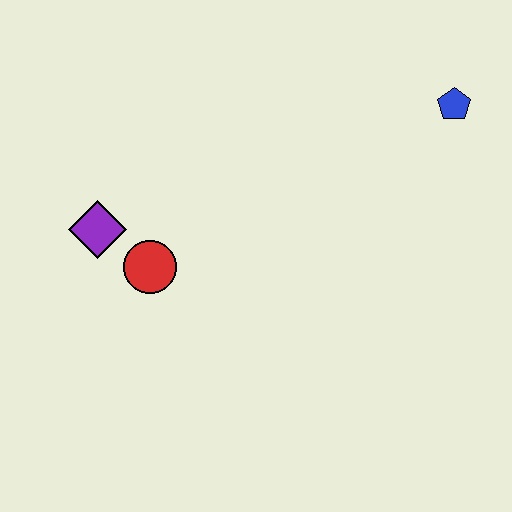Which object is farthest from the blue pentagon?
The purple diamond is farthest from the blue pentagon.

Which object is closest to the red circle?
The purple diamond is closest to the red circle.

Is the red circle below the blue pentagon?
Yes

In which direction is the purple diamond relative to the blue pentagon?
The purple diamond is to the left of the blue pentagon.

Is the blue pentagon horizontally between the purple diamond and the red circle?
No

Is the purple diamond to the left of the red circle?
Yes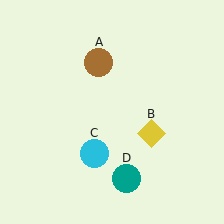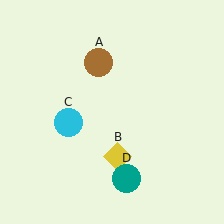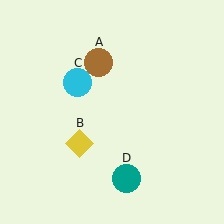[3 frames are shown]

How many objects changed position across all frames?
2 objects changed position: yellow diamond (object B), cyan circle (object C).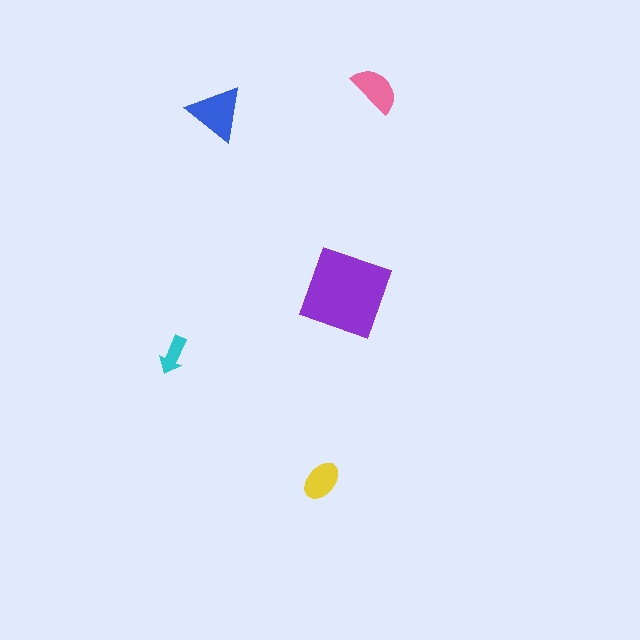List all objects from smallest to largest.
The cyan arrow, the yellow ellipse, the pink semicircle, the blue triangle, the purple diamond.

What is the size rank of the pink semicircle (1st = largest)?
3rd.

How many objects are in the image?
There are 5 objects in the image.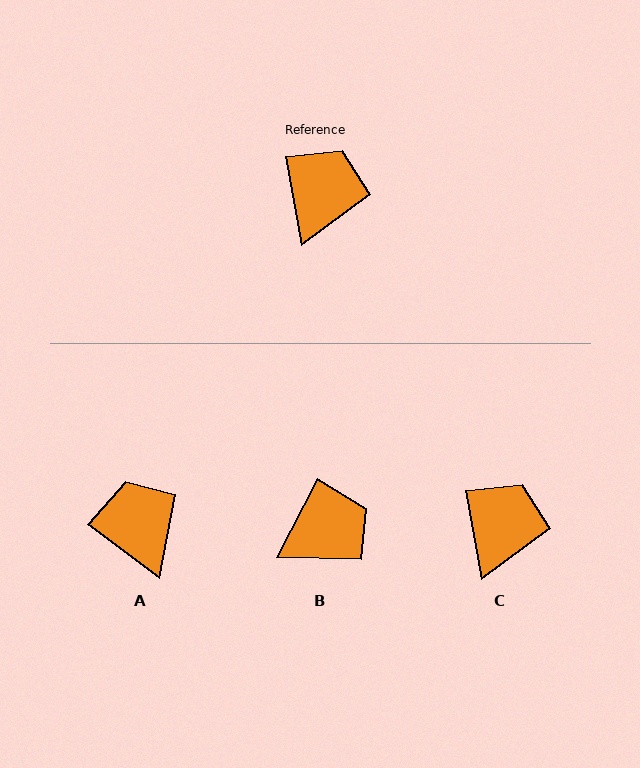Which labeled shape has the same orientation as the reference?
C.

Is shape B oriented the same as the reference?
No, it is off by about 38 degrees.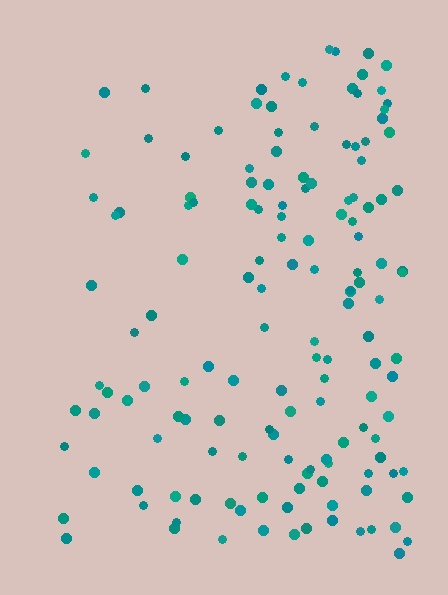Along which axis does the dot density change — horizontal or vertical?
Horizontal.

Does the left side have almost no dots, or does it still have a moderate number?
Still a moderate number, just noticeably fewer than the right.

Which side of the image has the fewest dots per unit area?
The left.